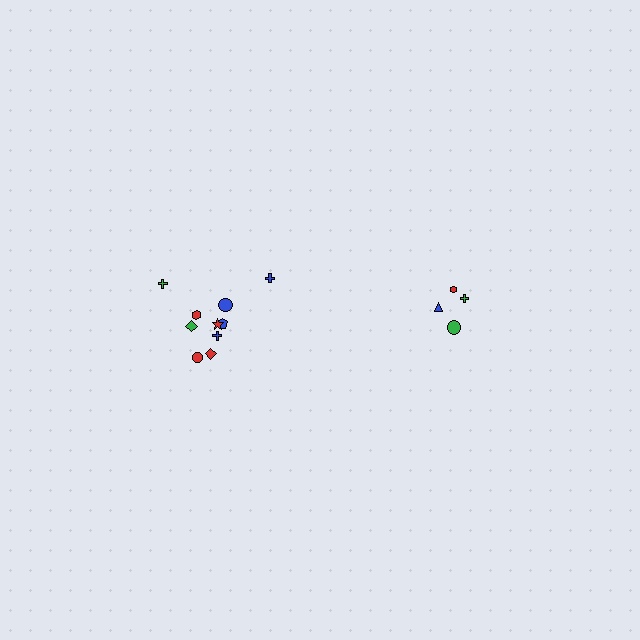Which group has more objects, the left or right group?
The left group.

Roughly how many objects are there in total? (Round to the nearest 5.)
Roughly 15 objects in total.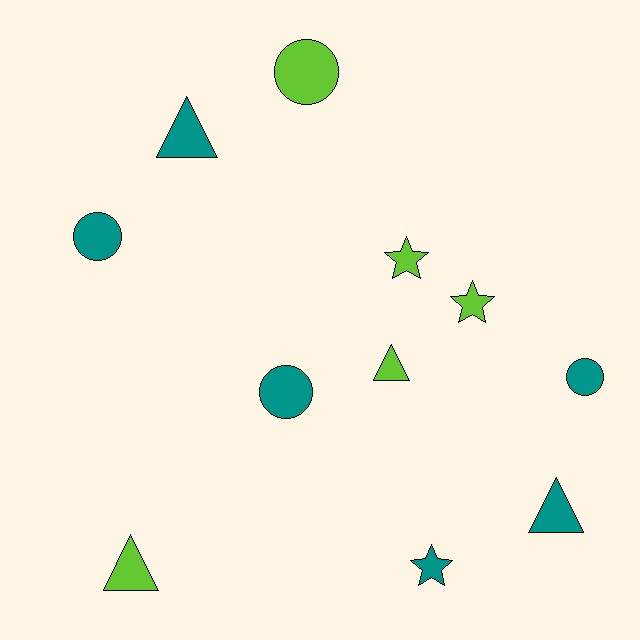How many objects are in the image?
There are 11 objects.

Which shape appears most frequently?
Circle, with 4 objects.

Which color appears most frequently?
Teal, with 6 objects.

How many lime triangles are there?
There are 2 lime triangles.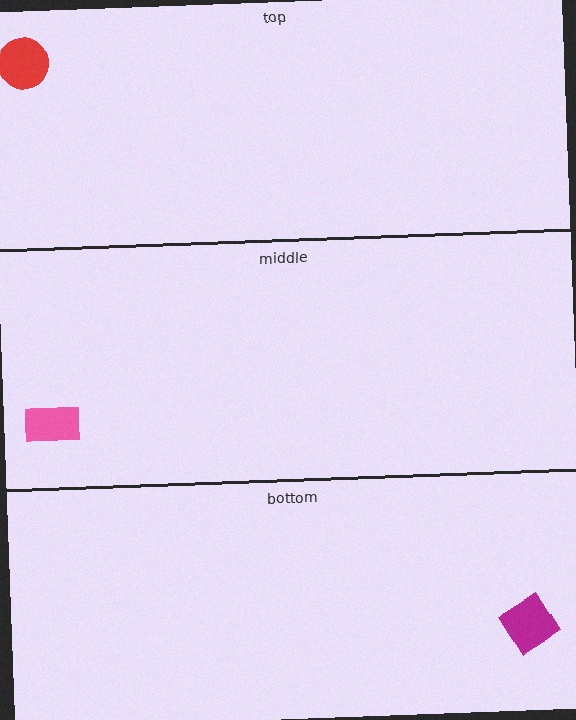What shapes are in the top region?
The red circle.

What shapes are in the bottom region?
The magenta diamond.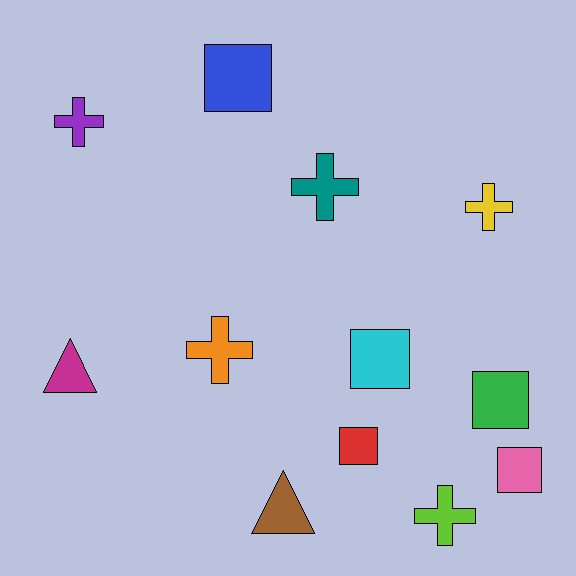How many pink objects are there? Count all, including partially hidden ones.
There is 1 pink object.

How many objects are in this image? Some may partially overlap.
There are 12 objects.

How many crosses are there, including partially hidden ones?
There are 5 crosses.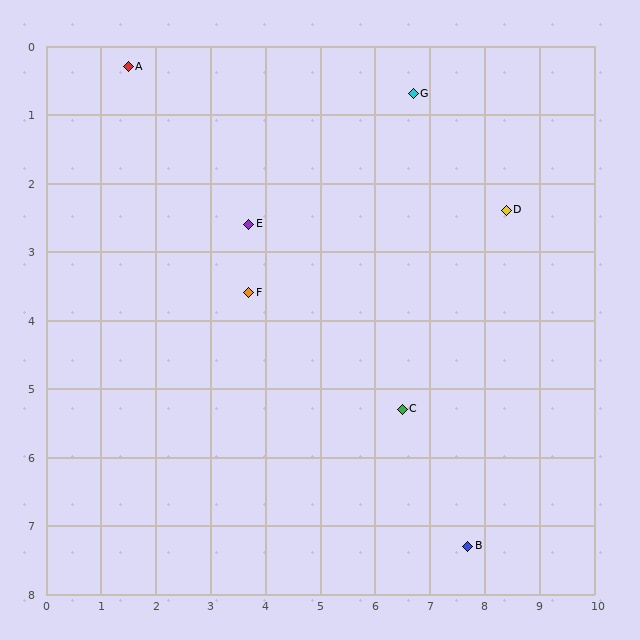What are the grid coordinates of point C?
Point C is at approximately (6.5, 5.3).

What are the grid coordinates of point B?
Point B is at approximately (7.7, 7.3).